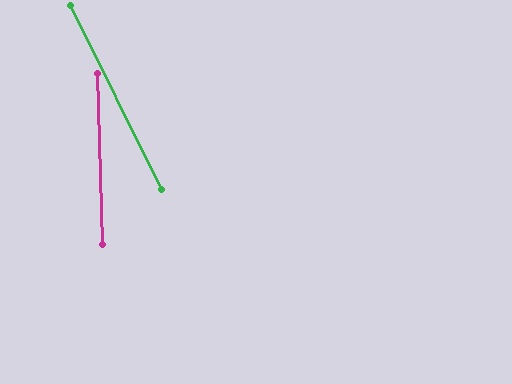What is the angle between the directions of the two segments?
Approximately 24 degrees.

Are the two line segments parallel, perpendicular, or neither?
Neither parallel nor perpendicular — they differ by about 24°.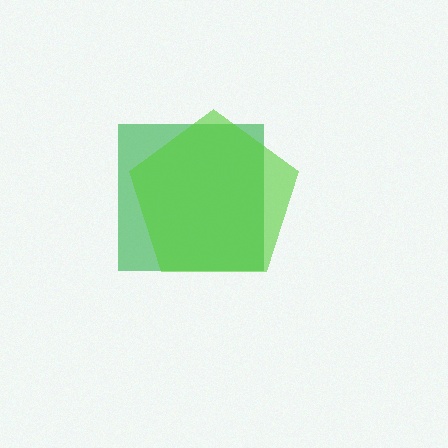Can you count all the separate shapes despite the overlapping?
Yes, there are 2 separate shapes.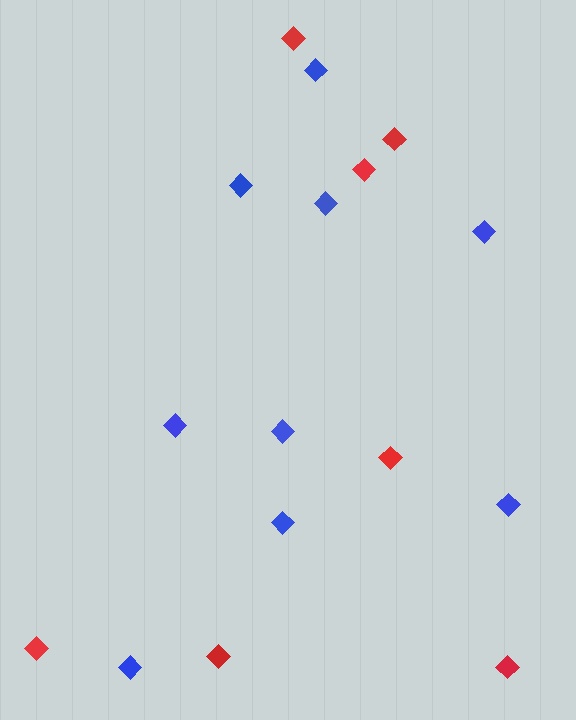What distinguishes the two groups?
There are 2 groups: one group of red diamonds (7) and one group of blue diamonds (9).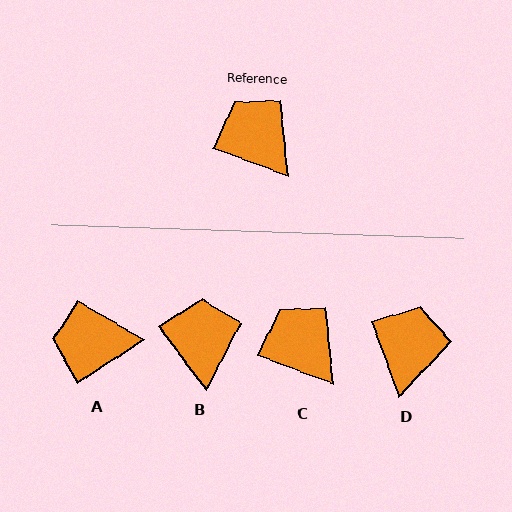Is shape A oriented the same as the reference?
No, it is off by about 54 degrees.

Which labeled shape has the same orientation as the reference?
C.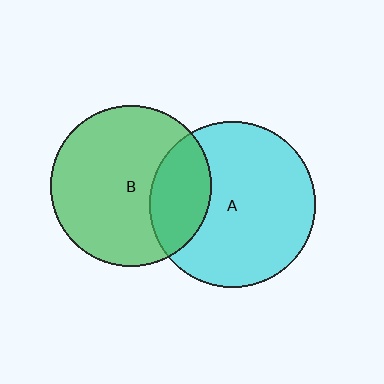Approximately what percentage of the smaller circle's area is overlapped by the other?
Approximately 25%.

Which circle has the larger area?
Circle A (cyan).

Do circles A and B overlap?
Yes.